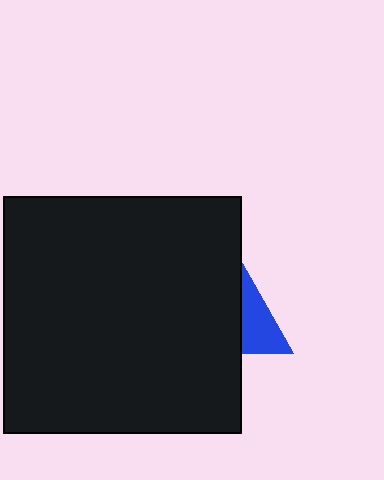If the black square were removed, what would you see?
You would see the complete blue triangle.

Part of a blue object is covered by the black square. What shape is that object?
It is a triangle.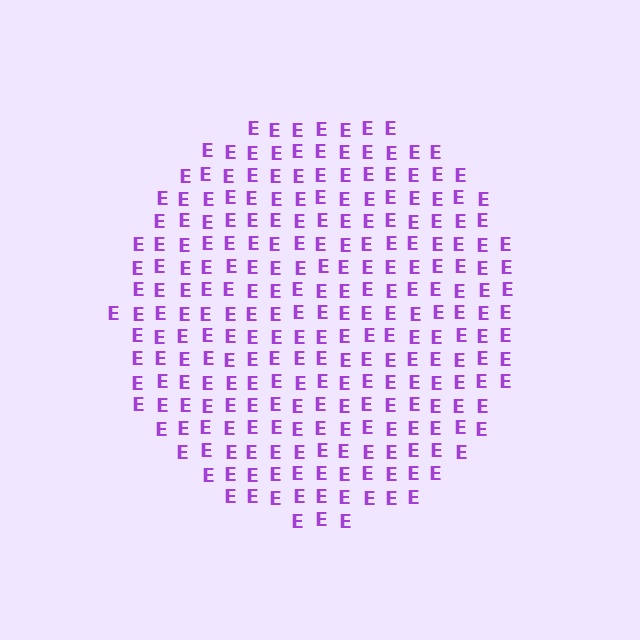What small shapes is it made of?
It is made of small letter E's.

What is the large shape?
The large shape is a circle.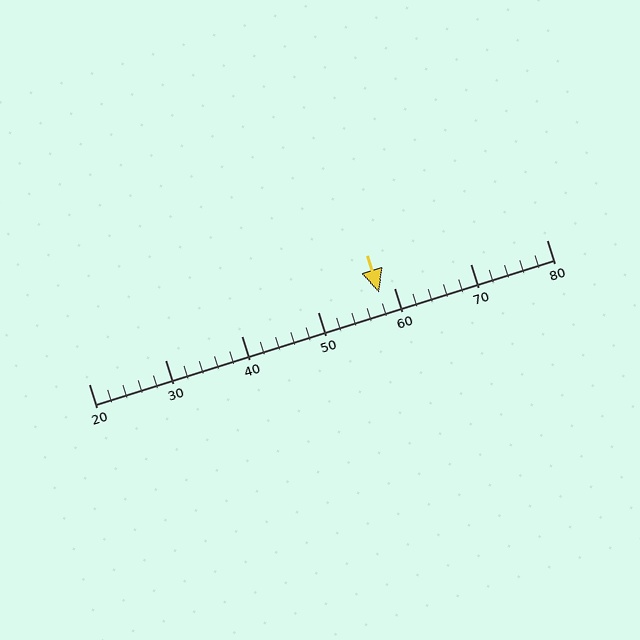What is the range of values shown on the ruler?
The ruler shows values from 20 to 80.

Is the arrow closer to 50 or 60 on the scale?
The arrow is closer to 60.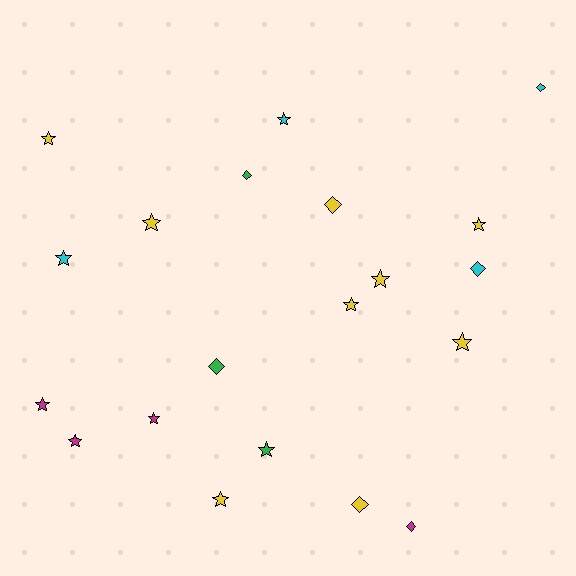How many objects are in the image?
There are 20 objects.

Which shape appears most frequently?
Star, with 13 objects.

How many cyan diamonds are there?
There are 2 cyan diamonds.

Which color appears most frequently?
Yellow, with 9 objects.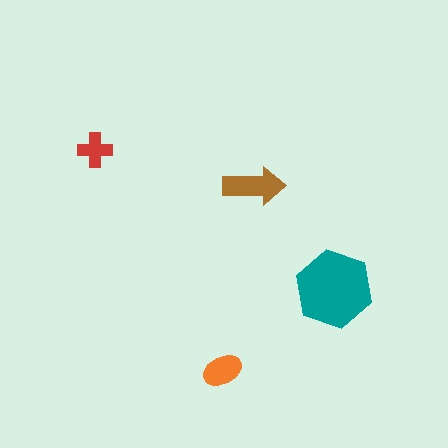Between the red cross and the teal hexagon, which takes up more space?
The teal hexagon.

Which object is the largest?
The teal hexagon.